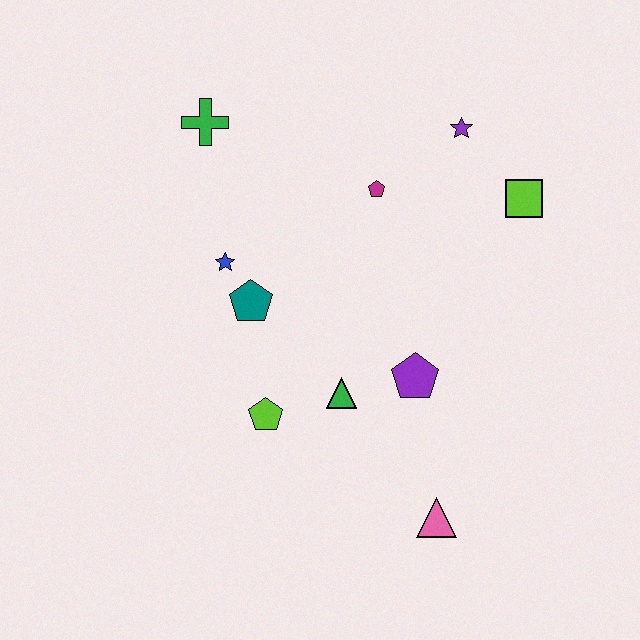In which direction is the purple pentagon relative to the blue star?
The purple pentagon is to the right of the blue star.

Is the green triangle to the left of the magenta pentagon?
Yes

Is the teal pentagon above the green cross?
No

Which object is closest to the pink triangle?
The purple pentagon is closest to the pink triangle.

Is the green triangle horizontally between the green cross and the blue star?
No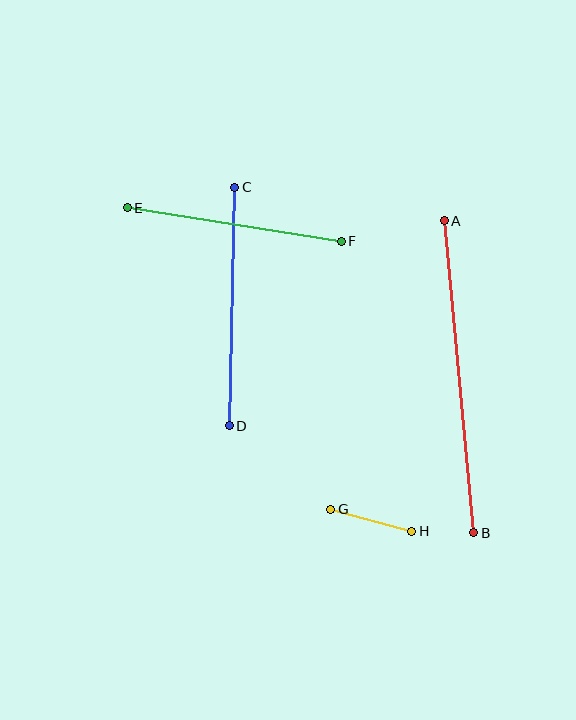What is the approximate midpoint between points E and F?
The midpoint is at approximately (234, 225) pixels.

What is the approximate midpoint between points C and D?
The midpoint is at approximately (232, 307) pixels.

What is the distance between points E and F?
The distance is approximately 216 pixels.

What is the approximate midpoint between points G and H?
The midpoint is at approximately (371, 520) pixels.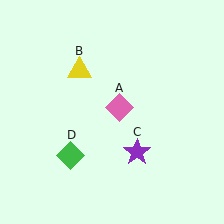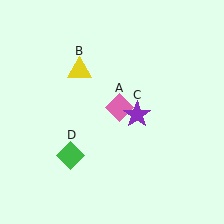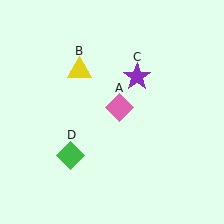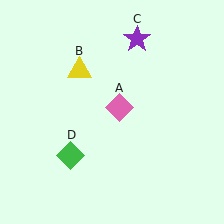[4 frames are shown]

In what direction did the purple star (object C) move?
The purple star (object C) moved up.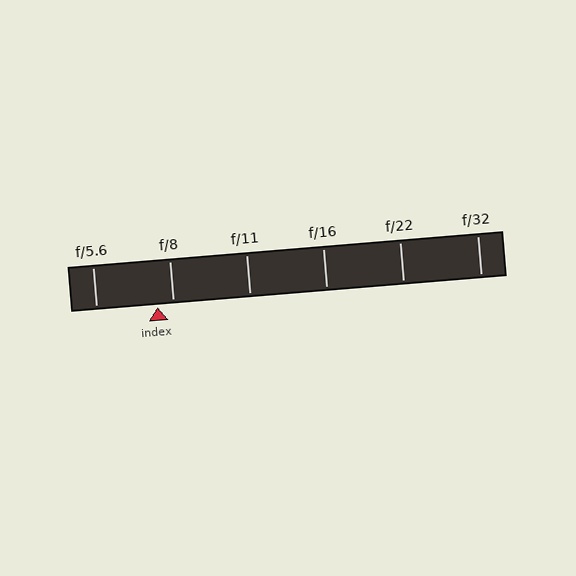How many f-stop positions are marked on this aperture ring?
There are 6 f-stop positions marked.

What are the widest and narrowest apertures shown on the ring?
The widest aperture shown is f/5.6 and the narrowest is f/32.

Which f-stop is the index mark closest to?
The index mark is closest to f/8.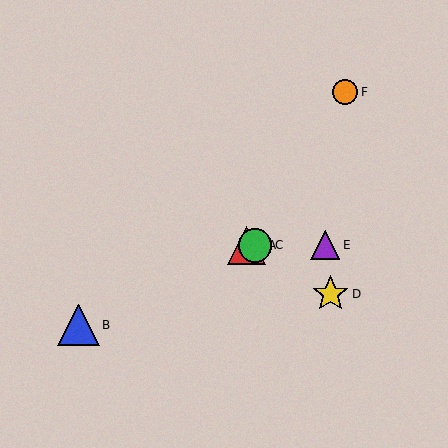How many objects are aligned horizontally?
3 objects (A, C, E) are aligned horizontally.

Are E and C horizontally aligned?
Yes, both are at y≈245.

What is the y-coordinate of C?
Object C is at y≈245.